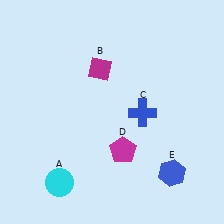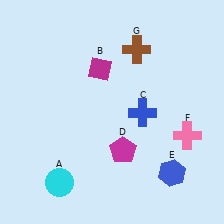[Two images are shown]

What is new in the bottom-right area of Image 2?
A pink cross (F) was added in the bottom-right area of Image 2.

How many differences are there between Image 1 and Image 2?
There are 2 differences between the two images.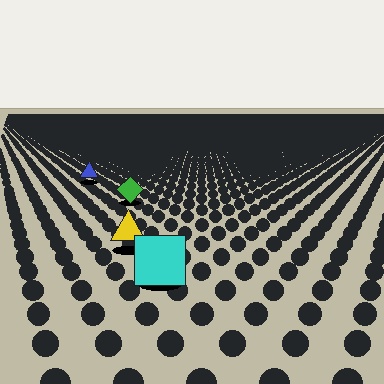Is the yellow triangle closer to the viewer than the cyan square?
No. The cyan square is closer — you can tell from the texture gradient: the ground texture is coarser near it.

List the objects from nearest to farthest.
From nearest to farthest: the cyan square, the yellow triangle, the green diamond, the blue triangle.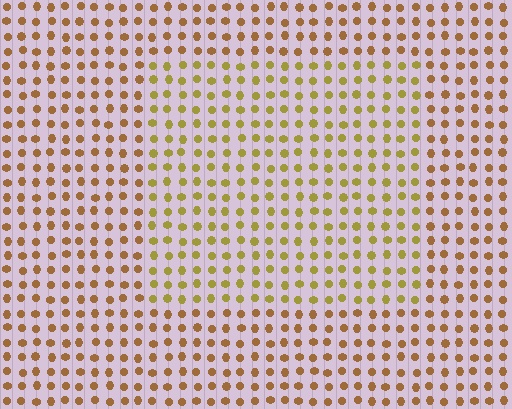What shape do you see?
I see a rectangle.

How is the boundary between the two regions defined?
The boundary is defined purely by a slight shift in hue (about 29 degrees). Spacing, size, and orientation are identical on both sides.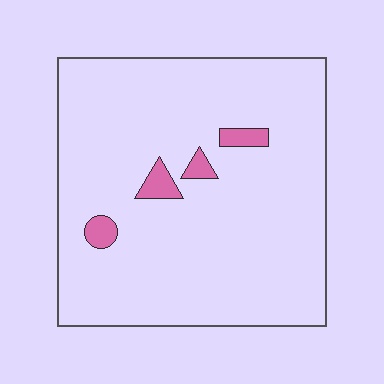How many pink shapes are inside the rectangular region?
4.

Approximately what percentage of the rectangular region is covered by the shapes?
Approximately 5%.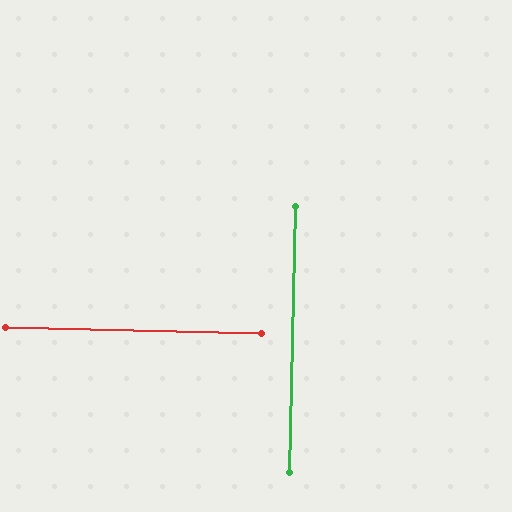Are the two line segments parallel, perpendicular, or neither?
Perpendicular — they meet at approximately 90°.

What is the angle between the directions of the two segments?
Approximately 90 degrees.